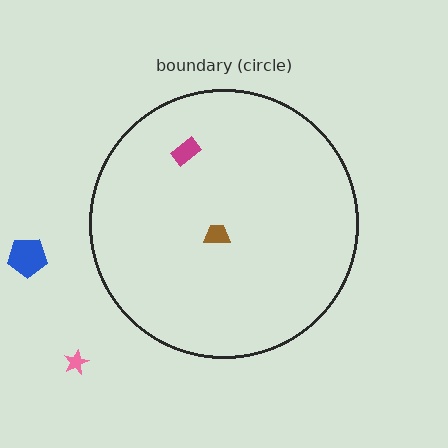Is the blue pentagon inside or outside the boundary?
Outside.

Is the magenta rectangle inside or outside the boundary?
Inside.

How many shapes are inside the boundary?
2 inside, 2 outside.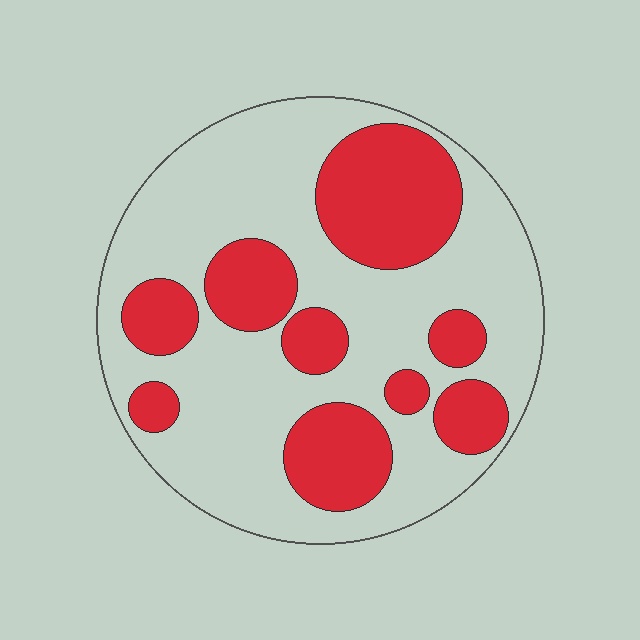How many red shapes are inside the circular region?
9.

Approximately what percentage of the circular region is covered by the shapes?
Approximately 35%.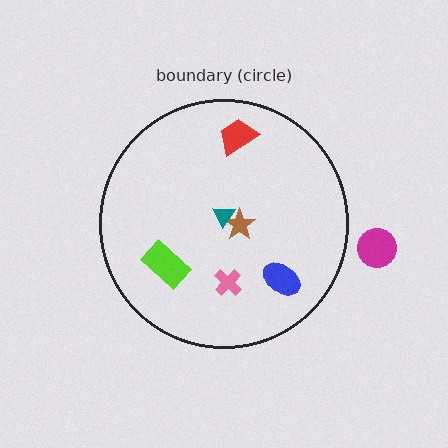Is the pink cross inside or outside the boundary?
Inside.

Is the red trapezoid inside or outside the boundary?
Inside.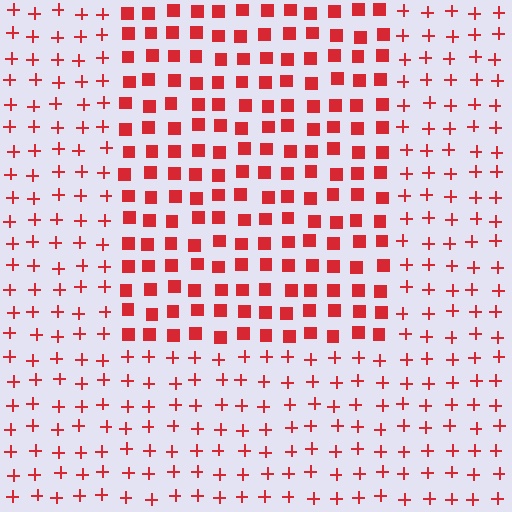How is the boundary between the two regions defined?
The boundary is defined by a change in element shape: squares inside vs. plus signs outside. All elements share the same color and spacing.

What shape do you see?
I see a rectangle.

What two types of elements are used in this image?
The image uses squares inside the rectangle region and plus signs outside it.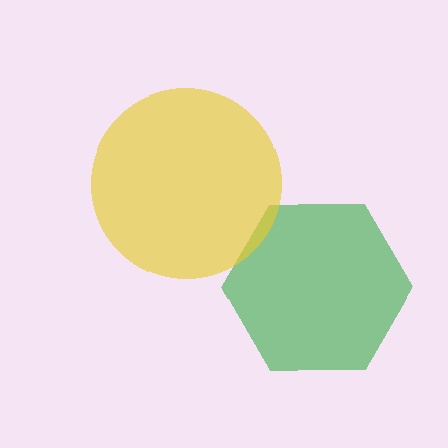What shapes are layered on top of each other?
The layered shapes are: a green hexagon, a yellow circle.